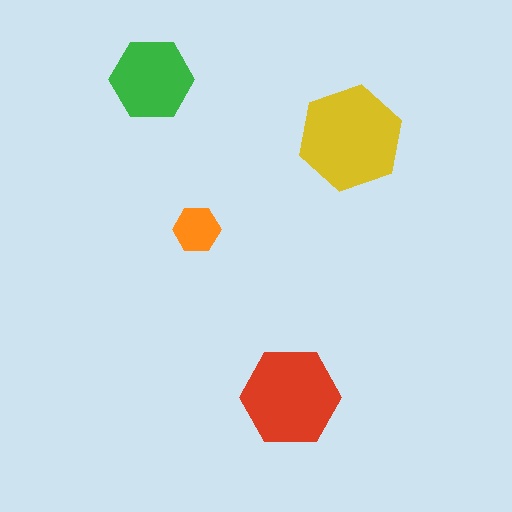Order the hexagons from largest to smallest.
the yellow one, the red one, the green one, the orange one.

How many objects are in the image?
There are 4 objects in the image.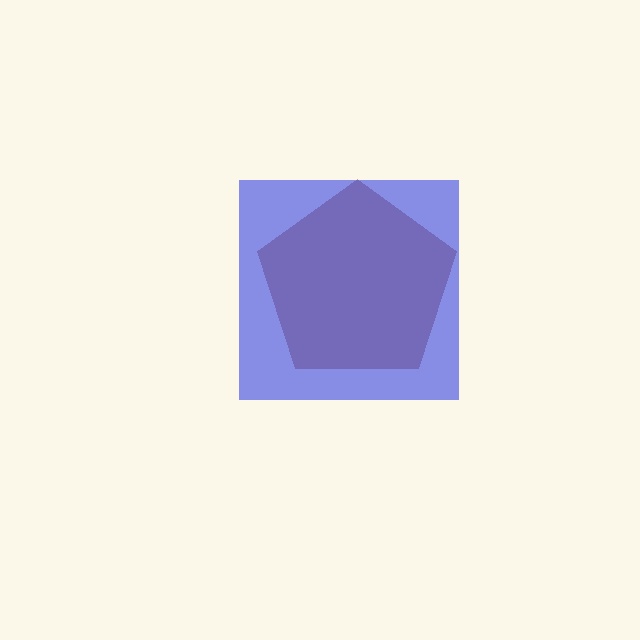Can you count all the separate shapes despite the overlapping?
Yes, there are 2 separate shapes.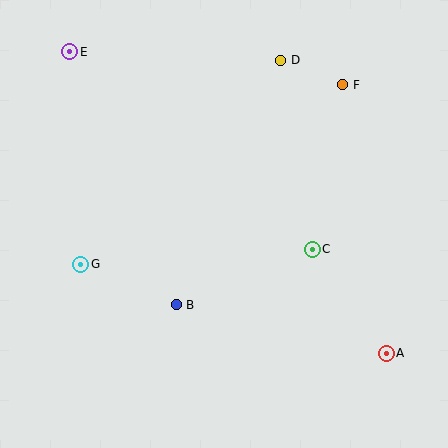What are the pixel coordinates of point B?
Point B is at (176, 305).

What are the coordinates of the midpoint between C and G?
The midpoint between C and G is at (197, 257).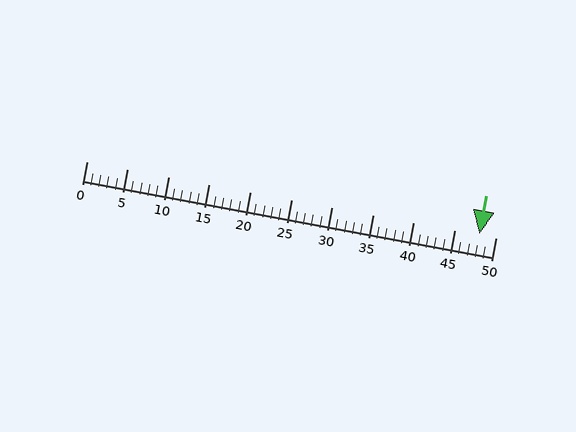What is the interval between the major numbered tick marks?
The major tick marks are spaced 5 units apart.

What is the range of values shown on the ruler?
The ruler shows values from 0 to 50.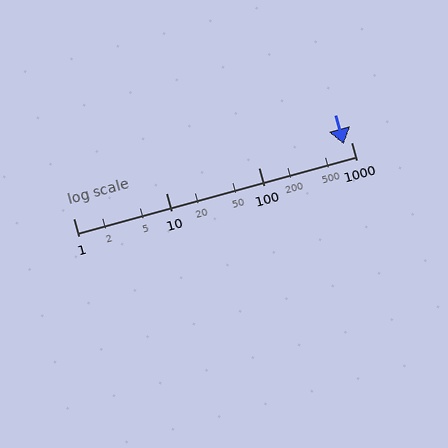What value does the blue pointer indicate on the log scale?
The pointer indicates approximately 830.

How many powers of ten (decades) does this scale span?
The scale spans 3 decades, from 1 to 1000.